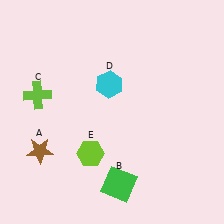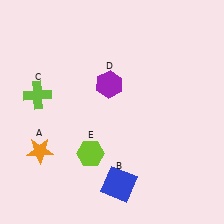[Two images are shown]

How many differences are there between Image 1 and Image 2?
There are 3 differences between the two images.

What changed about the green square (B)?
In Image 1, B is green. In Image 2, it changed to blue.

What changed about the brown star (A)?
In Image 1, A is brown. In Image 2, it changed to orange.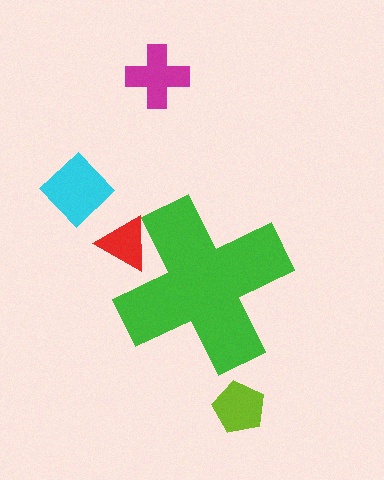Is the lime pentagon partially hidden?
No, the lime pentagon is fully visible.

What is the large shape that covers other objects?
A green cross.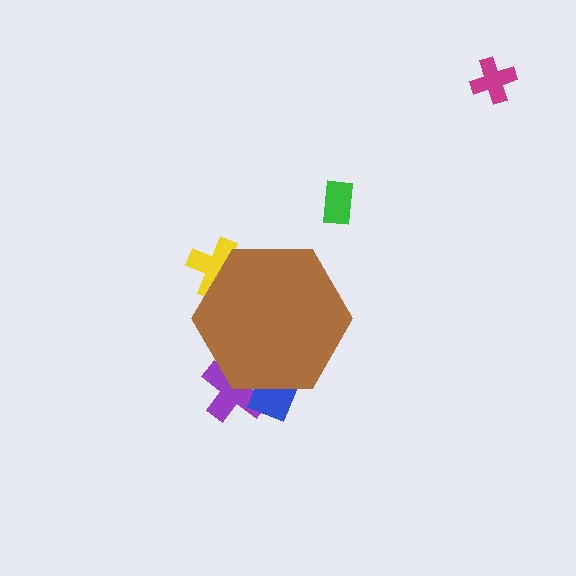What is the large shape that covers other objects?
A brown hexagon.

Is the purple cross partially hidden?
Yes, the purple cross is partially hidden behind the brown hexagon.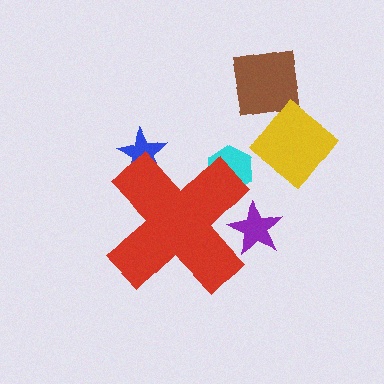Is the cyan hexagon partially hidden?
Yes, the cyan hexagon is partially hidden behind the red cross.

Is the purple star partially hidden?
Yes, the purple star is partially hidden behind the red cross.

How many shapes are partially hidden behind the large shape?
3 shapes are partially hidden.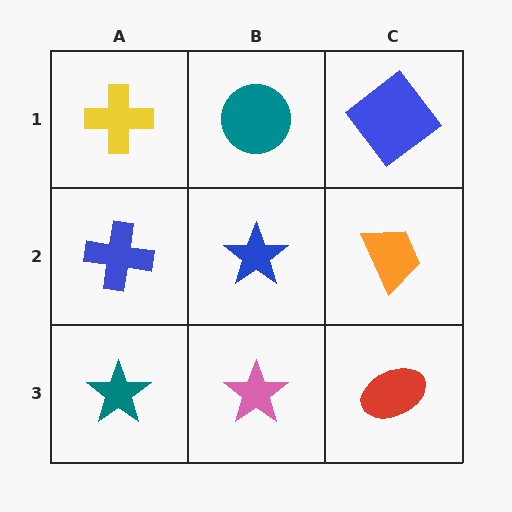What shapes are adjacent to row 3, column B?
A blue star (row 2, column B), a teal star (row 3, column A), a red ellipse (row 3, column C).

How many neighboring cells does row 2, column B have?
4.